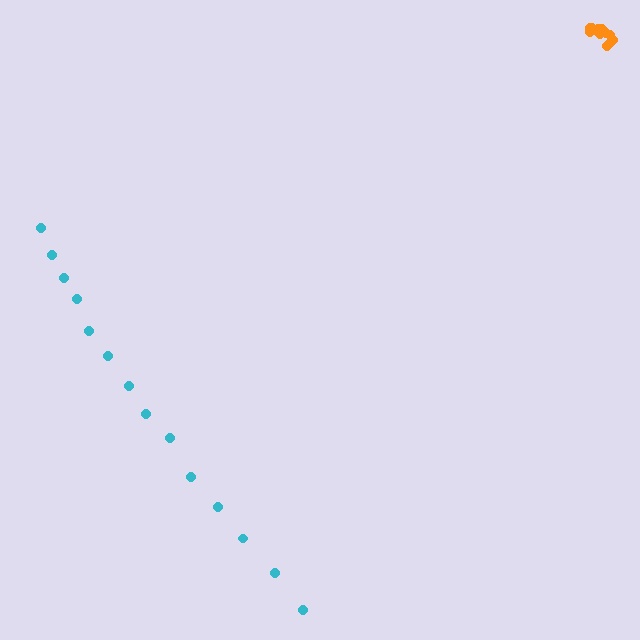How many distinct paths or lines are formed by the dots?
There are 2 distinct paths.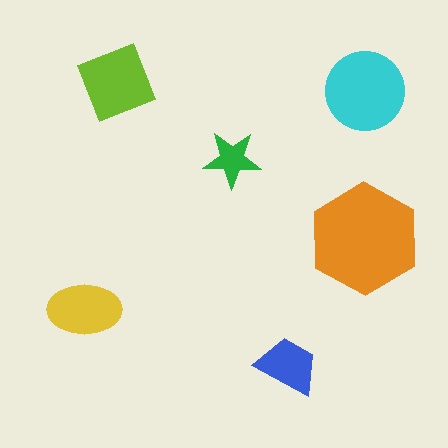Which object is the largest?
The orange hexagon.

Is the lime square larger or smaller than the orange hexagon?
Smaller.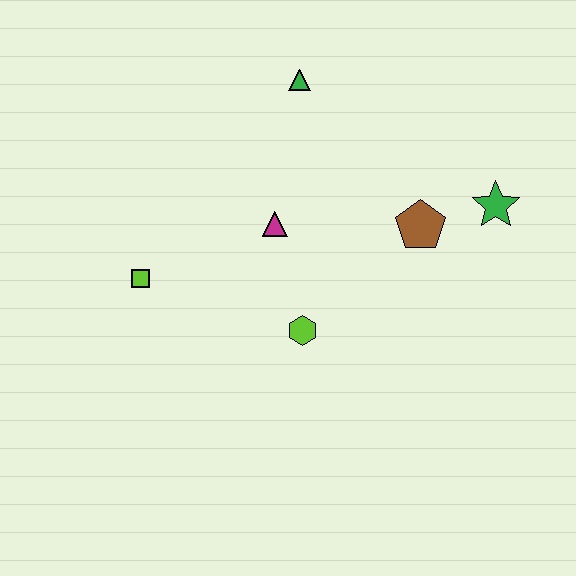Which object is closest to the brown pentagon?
The green star is closest to the brown pentagon.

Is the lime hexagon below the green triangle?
Yes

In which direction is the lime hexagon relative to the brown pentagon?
The lime hexagon is to the left of the brown pentagon.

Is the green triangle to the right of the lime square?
Yes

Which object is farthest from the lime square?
The green star is farthest from the lime square.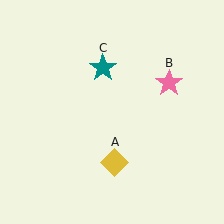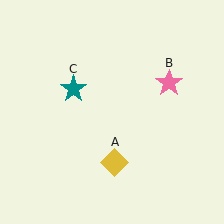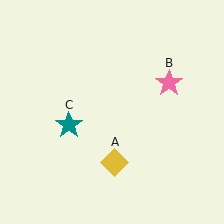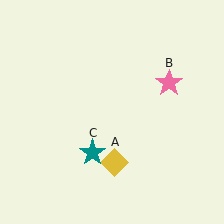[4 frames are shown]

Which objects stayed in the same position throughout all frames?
Yellow diamond (object A) and pink star (object B) remained stationary.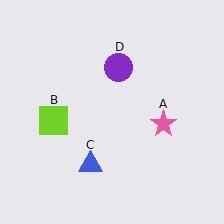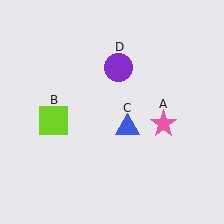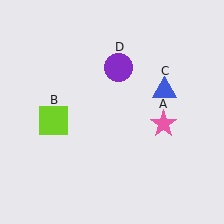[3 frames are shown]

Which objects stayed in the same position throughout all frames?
Pink star (object A) and lime square (object B) and purple circle (object D) remained stationary.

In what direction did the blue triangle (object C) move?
The blue triangle (object C) moved up and to the right.